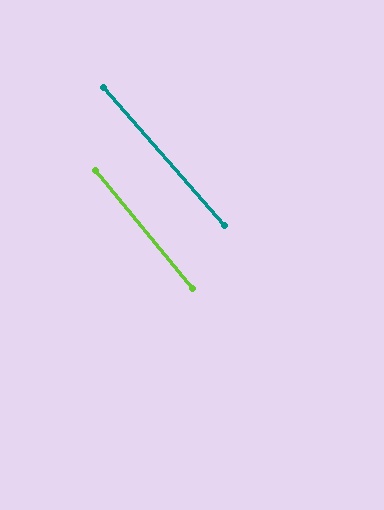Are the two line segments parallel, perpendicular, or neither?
Parallel — their directions differ by only 1.7°.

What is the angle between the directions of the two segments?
Approximately 2 degrees.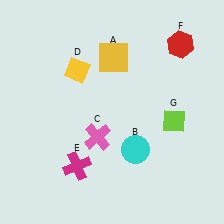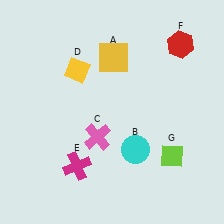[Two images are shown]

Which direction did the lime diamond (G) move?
The lime diamond (G) moved down.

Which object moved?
The lime diamond (G) moved down.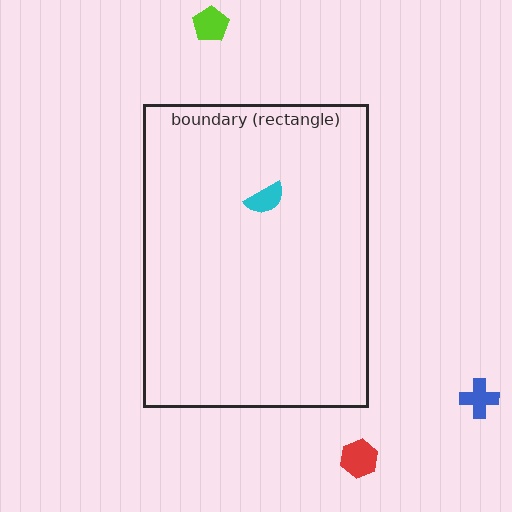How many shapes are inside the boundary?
1 inside, 3 outside.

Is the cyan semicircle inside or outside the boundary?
Inside.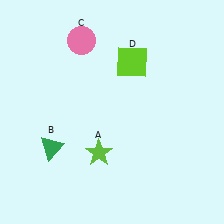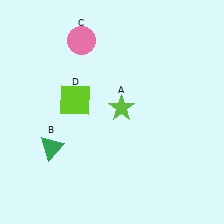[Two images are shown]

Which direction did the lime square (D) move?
The lime square (D) moved left.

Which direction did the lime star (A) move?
The lime star (A) moved up.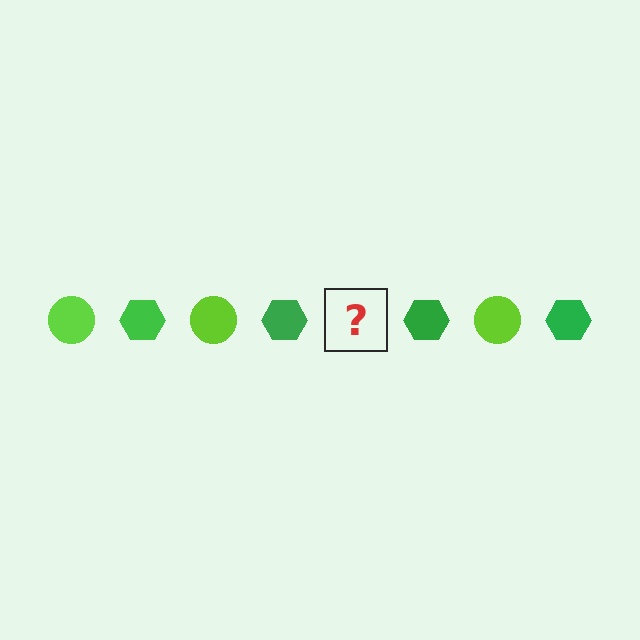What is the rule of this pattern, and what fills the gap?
The rule is that the pattern alternates between lime circle and green hexagon. The gap should be filled with a lime circle.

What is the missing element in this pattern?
The missing element is a lime circle.